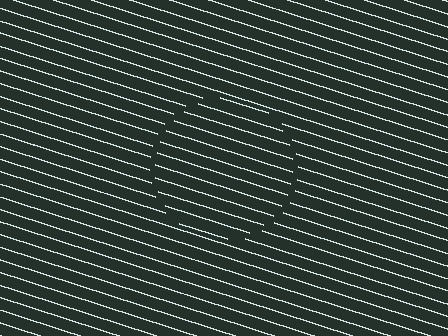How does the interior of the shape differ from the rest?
The interior of the shape contains the same grating, shifted by half a period — the contour is defined by the phase discontinuity where line-ends from the inner and outer gratings abut.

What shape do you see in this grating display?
An illusory circle. The interior of the shape contains the same grating, shifted by half a period — the contour is defined by the phase discontinuity where line-ends from the inner and outer gratings abut.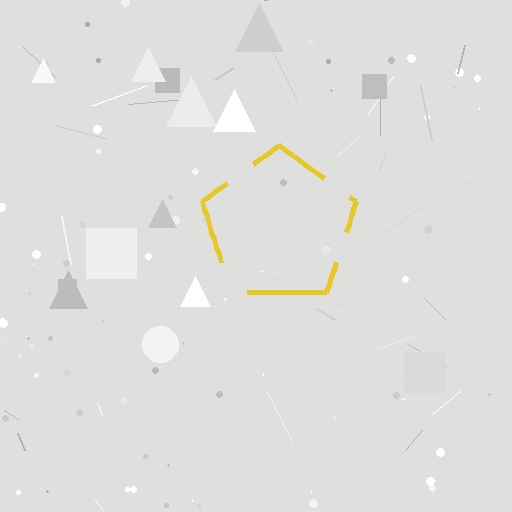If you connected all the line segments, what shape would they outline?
They would outline a pentagon.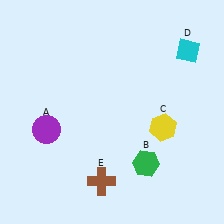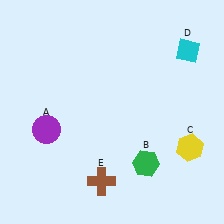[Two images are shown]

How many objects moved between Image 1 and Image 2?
1 object moved between the two images.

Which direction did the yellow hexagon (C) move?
The yellow hexagon (C) moved right.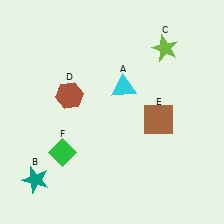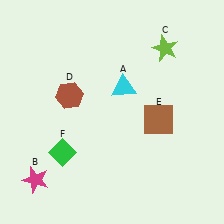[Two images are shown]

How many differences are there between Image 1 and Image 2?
There is 1 difference between the two images.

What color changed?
The star (B) changed from teal in Image 1 to magenta in Image 2.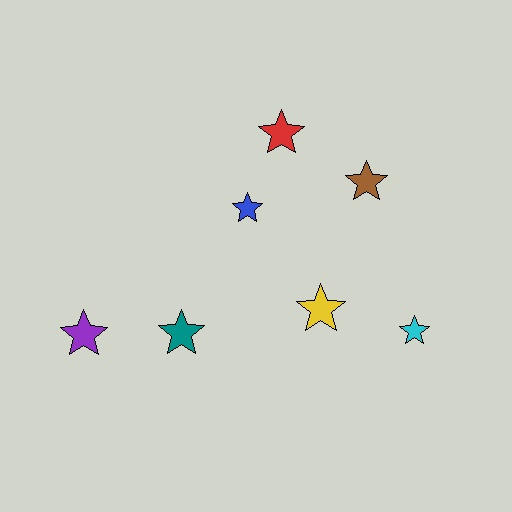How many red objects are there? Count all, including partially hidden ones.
There is 1 red object.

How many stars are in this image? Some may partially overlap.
There are 7 stars.